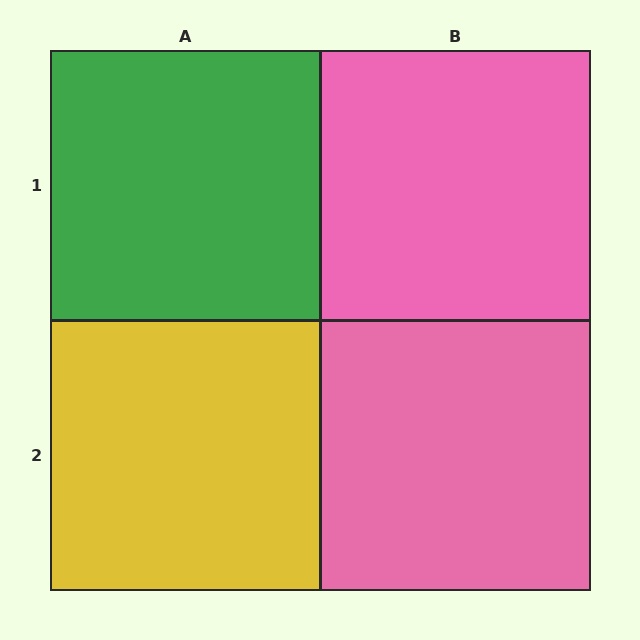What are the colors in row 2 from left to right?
Yellow, pink.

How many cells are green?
1 cell is green.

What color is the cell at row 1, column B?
Pink.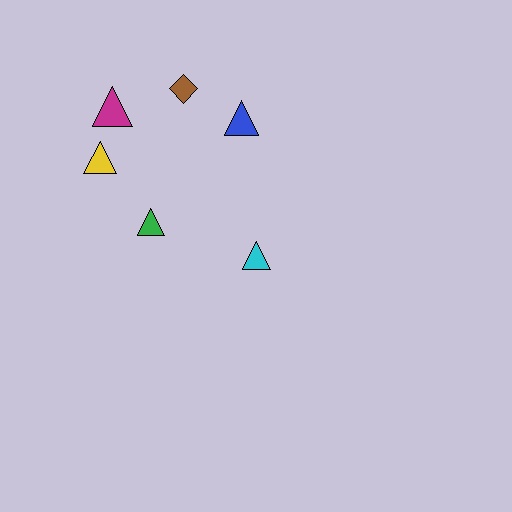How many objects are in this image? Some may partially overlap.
There are 6 objects.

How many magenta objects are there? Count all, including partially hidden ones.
There is 1 magenta object.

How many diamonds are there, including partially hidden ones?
There is 1 diamond.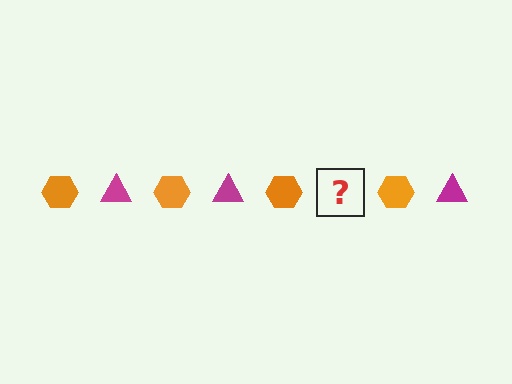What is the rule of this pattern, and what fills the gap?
The rule is that the pattern alternates between orange hexagon and magenta triangle. The gap should be filled with a magenta triangle.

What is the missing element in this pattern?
The missing element is a magenta triangle.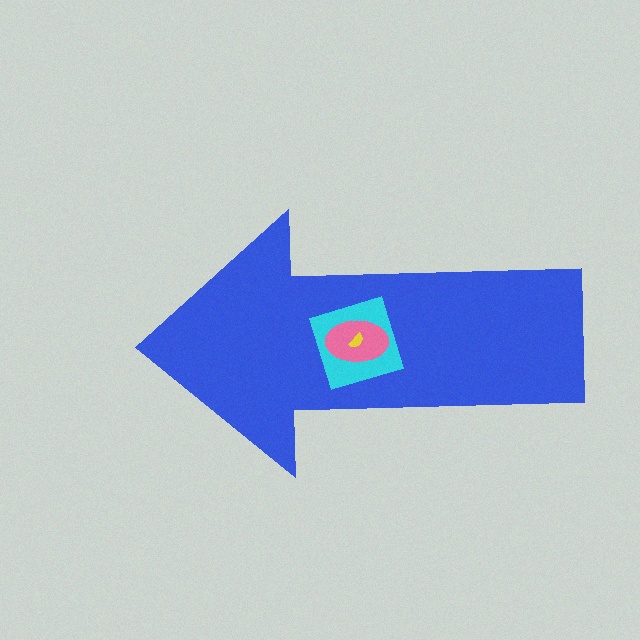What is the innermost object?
The yellow semicircle.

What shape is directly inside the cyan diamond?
The pink ellipse.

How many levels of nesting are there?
4.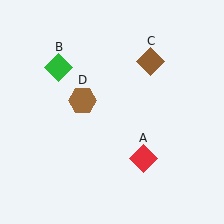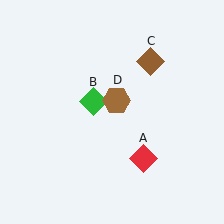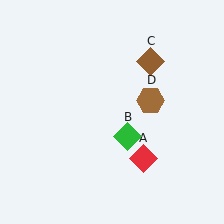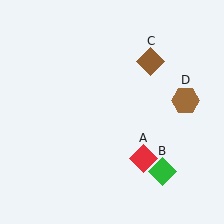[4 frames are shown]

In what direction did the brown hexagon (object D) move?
The brown hexagon (object D) moved right.